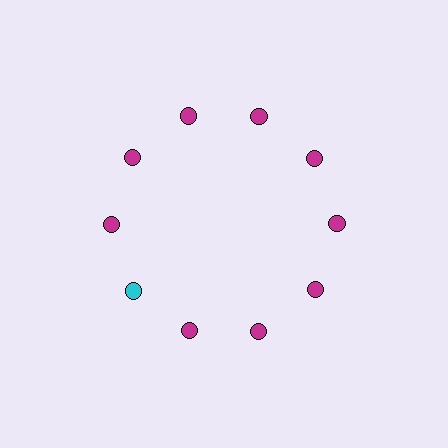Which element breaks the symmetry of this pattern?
The cyan circle at roughly the 8 o'clock position breaks the symmetry. All other shapes are magenta circles.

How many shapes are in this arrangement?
There are 10 shapes arranged in a ring pattern.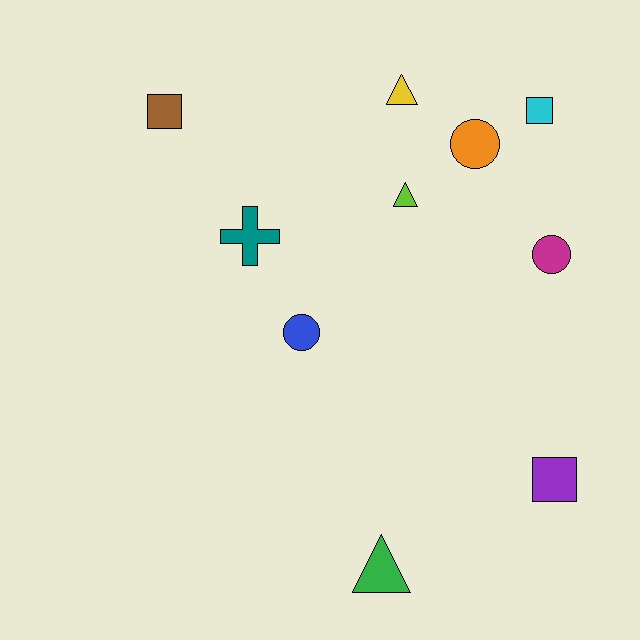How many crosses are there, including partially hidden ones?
There is 1 cross.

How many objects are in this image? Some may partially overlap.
There are 10 objects.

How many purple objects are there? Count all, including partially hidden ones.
There is 1 purple object.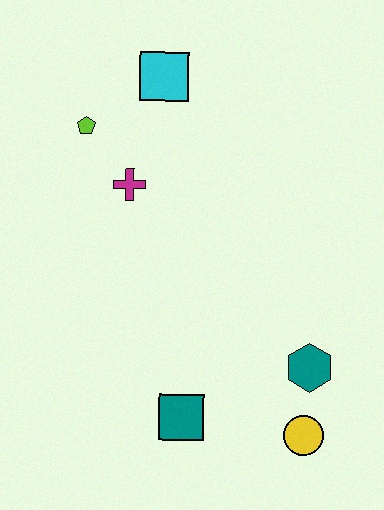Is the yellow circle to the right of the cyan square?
Yes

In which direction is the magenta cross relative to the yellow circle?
The magenta cross is above the yellow circle.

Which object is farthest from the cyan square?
The yellow circle is farthest from the cyan square.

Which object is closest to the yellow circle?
The teal hexagon is closest to the yellow circle.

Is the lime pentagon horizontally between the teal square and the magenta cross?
No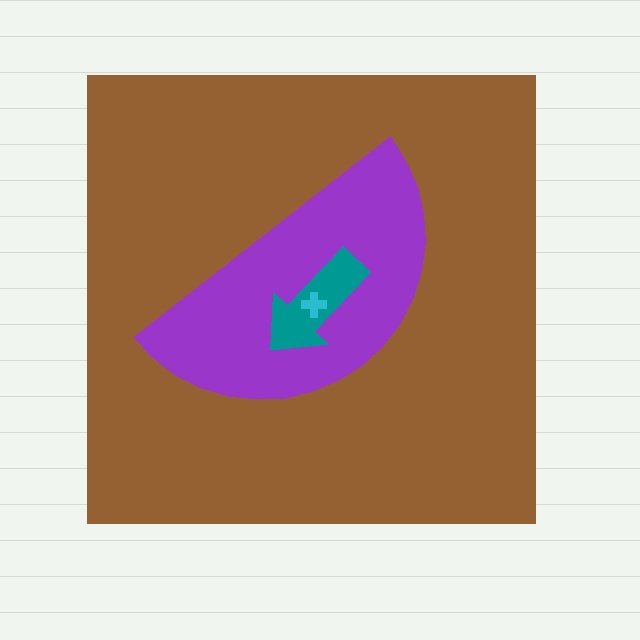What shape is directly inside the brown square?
The purple semicircle.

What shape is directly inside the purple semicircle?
The teal arrow.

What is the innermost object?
The cyan cross.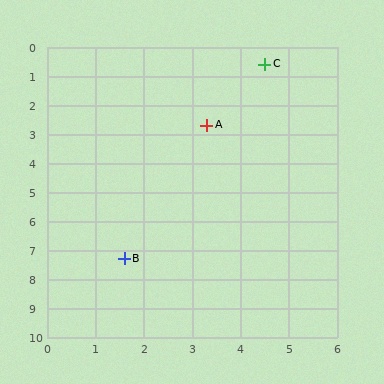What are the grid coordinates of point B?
Point B is at approximately (1.6, 7.3).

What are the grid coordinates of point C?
Point C is at approximately (4.5, 0.6).